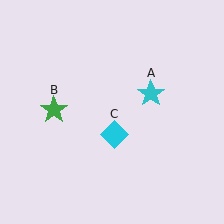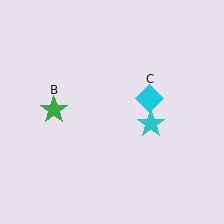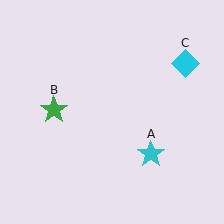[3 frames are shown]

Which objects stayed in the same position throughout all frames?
Green star (object B) remained stationary.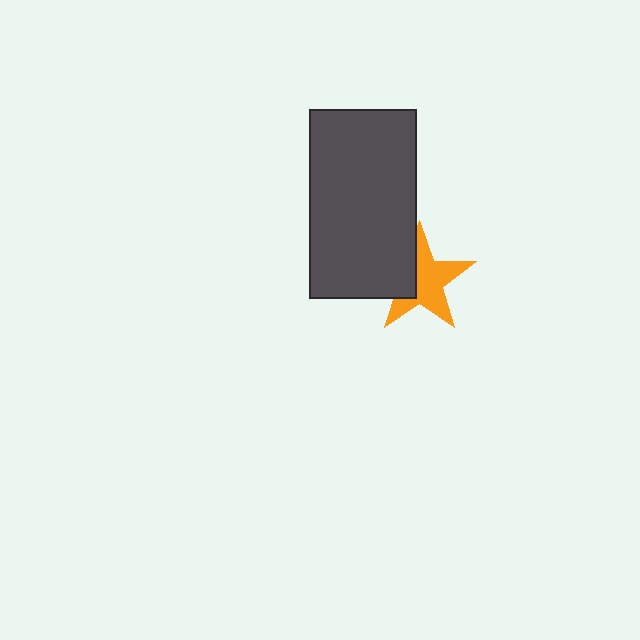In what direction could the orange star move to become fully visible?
The orange star could move right. That would shift it out from behind the dark gray rectangle entirely.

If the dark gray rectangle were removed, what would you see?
You would see the complete orange star.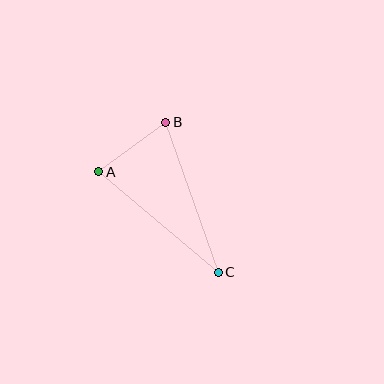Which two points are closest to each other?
Points A and B are closest to each other.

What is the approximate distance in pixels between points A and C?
The distance between A and C is approximately 156 pixels.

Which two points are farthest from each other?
Points B and C are farthest from each other.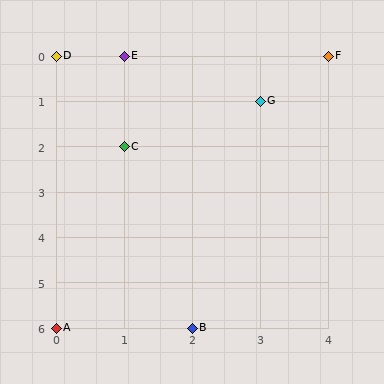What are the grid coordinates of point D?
Point D is at grid coordinates (0, 0).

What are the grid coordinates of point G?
Point G is at grid coordinates (3, 1).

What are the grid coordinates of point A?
Point A is at grid coordinates (0, 6).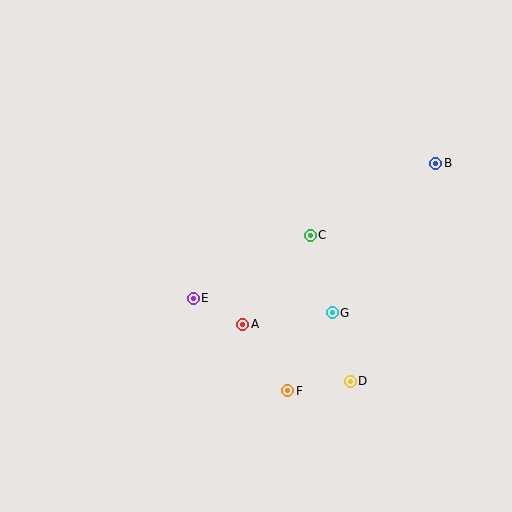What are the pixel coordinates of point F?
Point F is at (288, 391).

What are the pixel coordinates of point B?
Point B is at (436, 163).